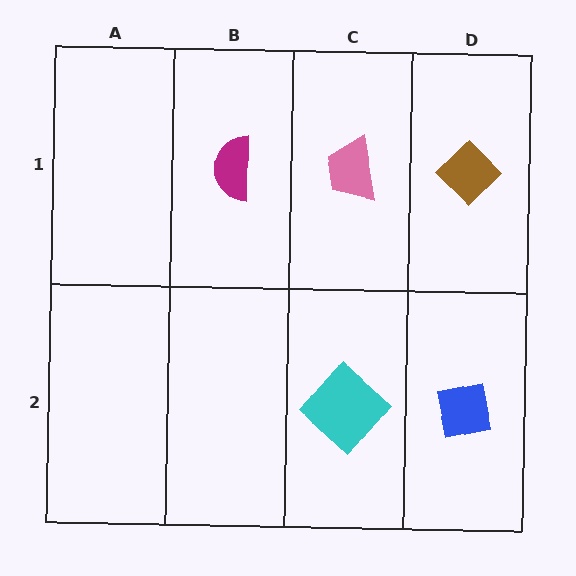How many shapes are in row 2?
2 shapes.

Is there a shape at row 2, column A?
No, that cell is empty.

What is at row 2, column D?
A blue square.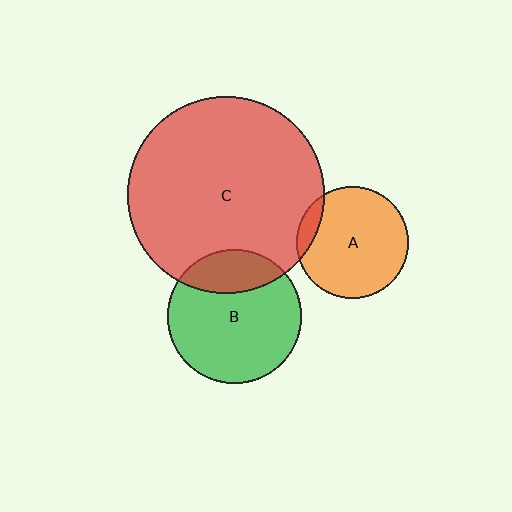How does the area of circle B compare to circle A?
Approximately 1.4 times.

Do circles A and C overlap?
Yes.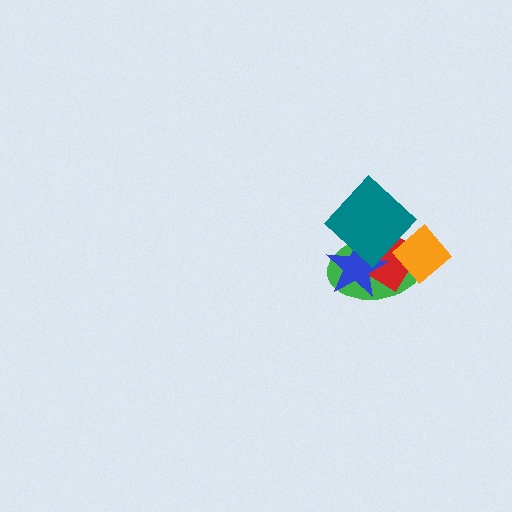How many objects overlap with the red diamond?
4 objects overlap with the red diamond.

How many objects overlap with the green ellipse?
4 objects overlap with the green ellipse.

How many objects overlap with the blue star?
3 objects overlap with the blue star.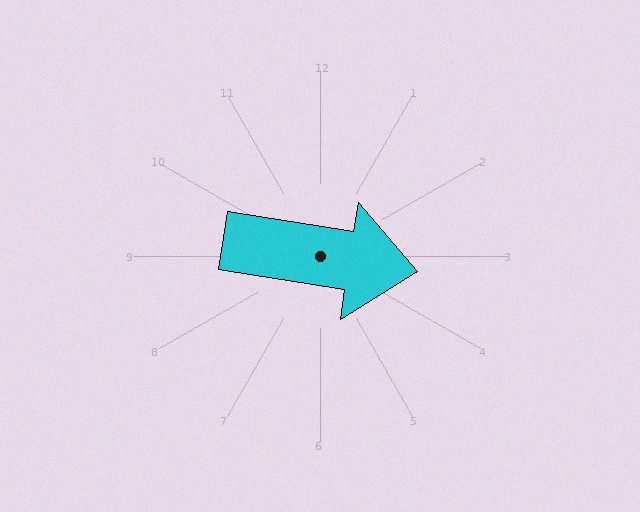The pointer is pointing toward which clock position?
Roughly 3 o'clock.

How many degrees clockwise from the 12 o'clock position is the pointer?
Approximately 99 degrees.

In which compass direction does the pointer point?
East.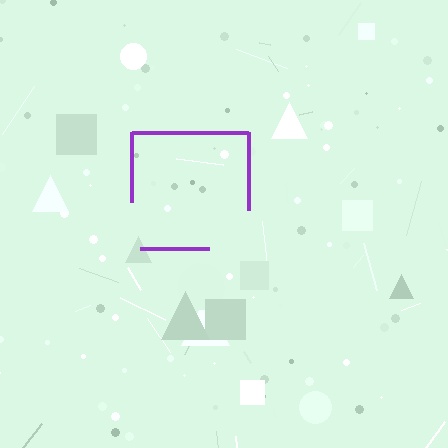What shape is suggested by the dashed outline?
The dashed outline suggests a square.